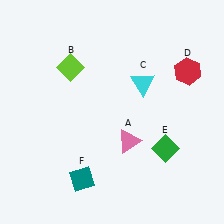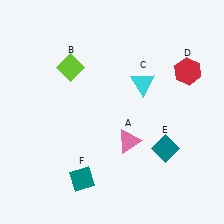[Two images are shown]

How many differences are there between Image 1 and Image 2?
There is 1 difference between the two images.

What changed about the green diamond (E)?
In Image 1, E is green. In Image 2, it changed to teal.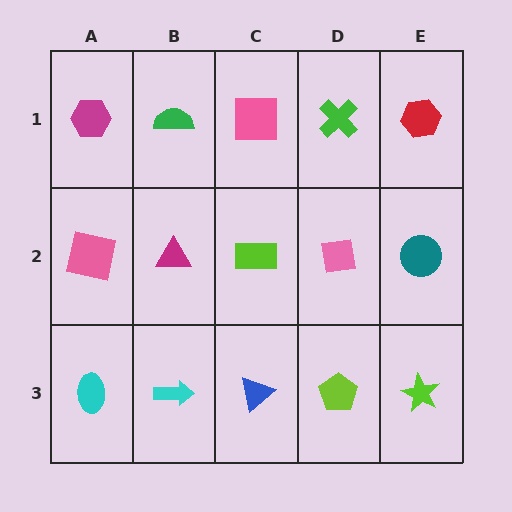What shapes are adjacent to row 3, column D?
A pink square (row 2, column D), a blue triangle (row 3, column C), a lime star (row 3, column E).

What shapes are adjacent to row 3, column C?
A lime rectangle (row 2, column C), a cyan arrow (row 3, column B), a lime pentagon (row 3, column D).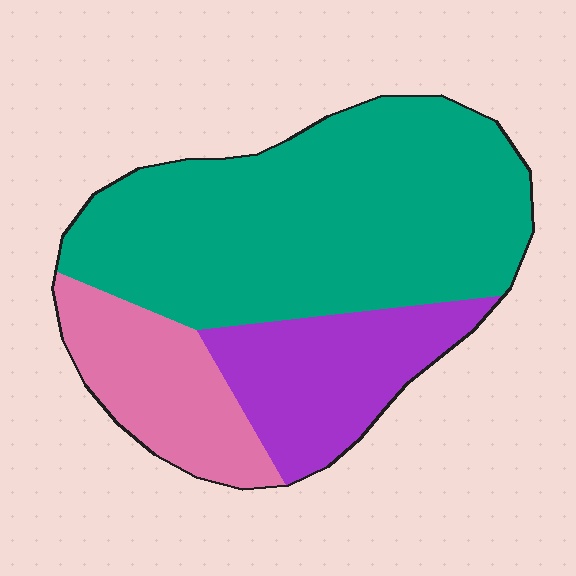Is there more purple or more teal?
Teal.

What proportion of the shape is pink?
Pink covers 19% of the shape.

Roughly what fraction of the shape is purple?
Purple takes up about one fifth (1/5) of the shape.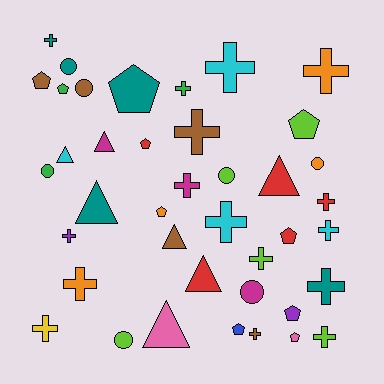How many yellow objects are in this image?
There is 1 yellow object.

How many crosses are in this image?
There are 16 crosses.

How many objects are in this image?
There are 40 objects.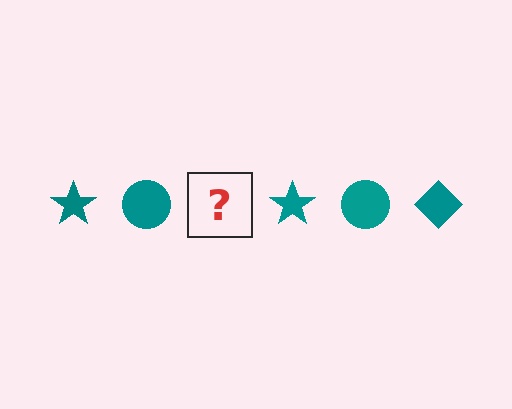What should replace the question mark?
The question mark should be replaced with a teal diamond.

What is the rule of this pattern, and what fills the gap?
The rule is that the pattern cycles through star, circle, diamond shapes in teal. The gap should be filled with a teal diamond.